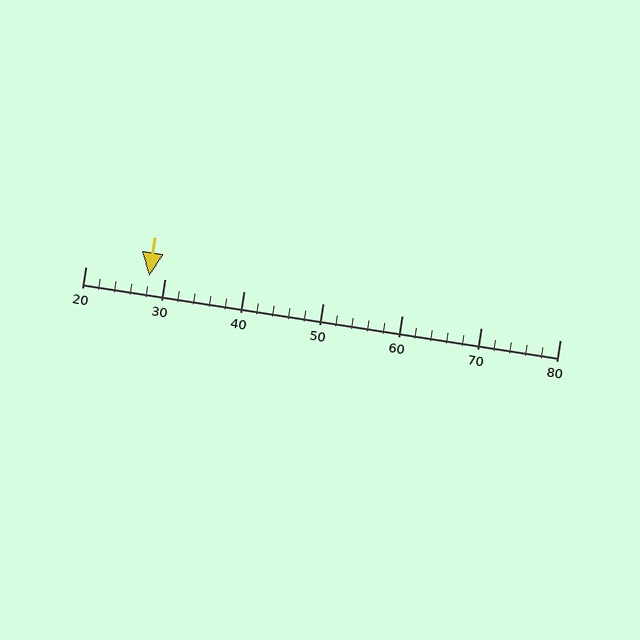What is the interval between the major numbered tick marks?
The major tick marks are spaced 10 units apart.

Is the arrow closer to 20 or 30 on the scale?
The arrow is closer to 30.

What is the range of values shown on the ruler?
The ruler shows values from 20 to 80.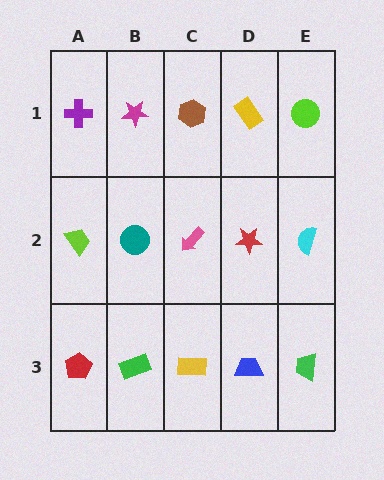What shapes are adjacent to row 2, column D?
A yellow rectangle (row 1, column D), a blue trapezoid (row 3, column D), a pink arrow (row 2, column C), a cyan semicircle (row 2, column E).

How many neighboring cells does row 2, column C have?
4.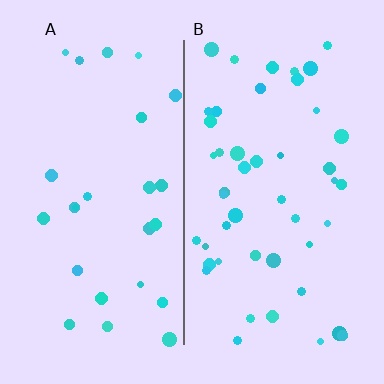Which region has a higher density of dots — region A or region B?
B (the right).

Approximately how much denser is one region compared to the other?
Approximately 1.8× — region B over region A.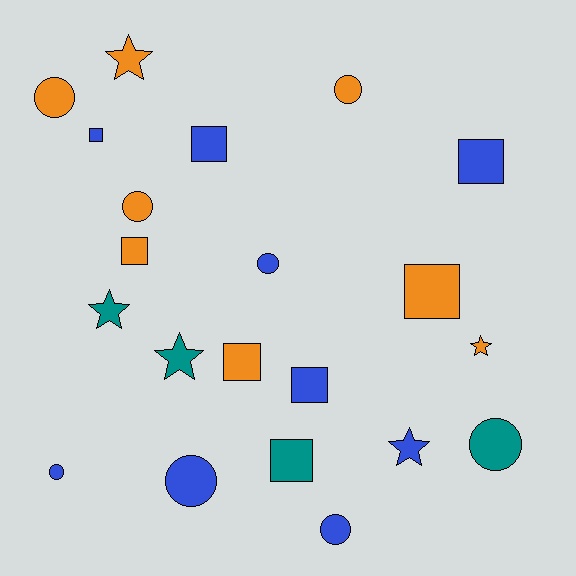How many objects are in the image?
There are 21 objects.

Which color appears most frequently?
Blue, with 9 objects.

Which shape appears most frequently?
Circle, with 8 objects.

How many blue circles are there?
There are 4 blue circles.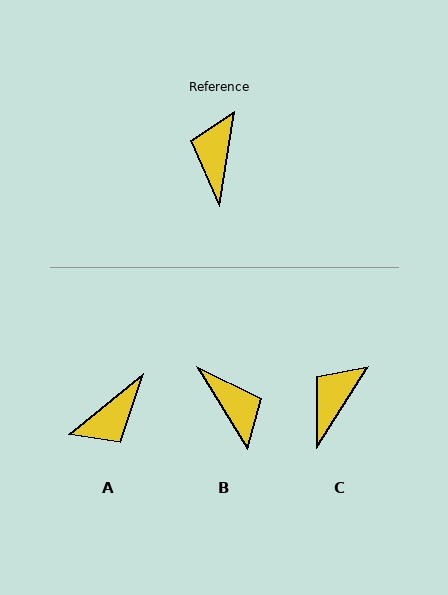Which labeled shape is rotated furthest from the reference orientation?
B, about 139 degrees away.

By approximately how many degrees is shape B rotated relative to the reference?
Approximately 139 degrees clockwise.